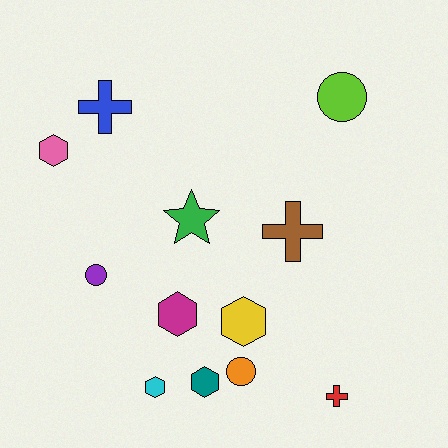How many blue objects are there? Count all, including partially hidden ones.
There is 1 blue object.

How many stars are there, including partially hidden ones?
There is 1 star.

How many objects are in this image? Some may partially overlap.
There are 12 objects.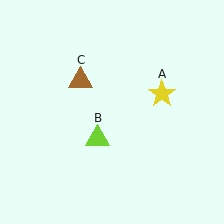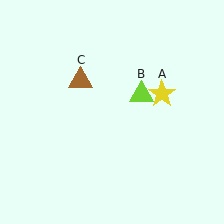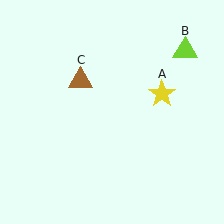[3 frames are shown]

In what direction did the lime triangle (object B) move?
The lime triangle (object B) moved up and to the right.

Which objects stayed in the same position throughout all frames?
Yellow star (object A) and brown triangle (object C) remained stationary.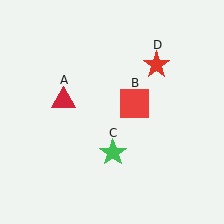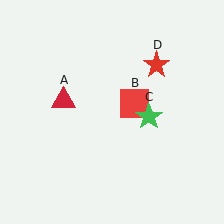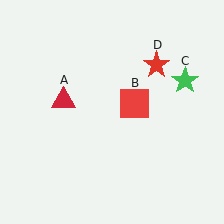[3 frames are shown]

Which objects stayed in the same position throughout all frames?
Red triangle (object A) and red square (object B) and red star (object D) remained stationary.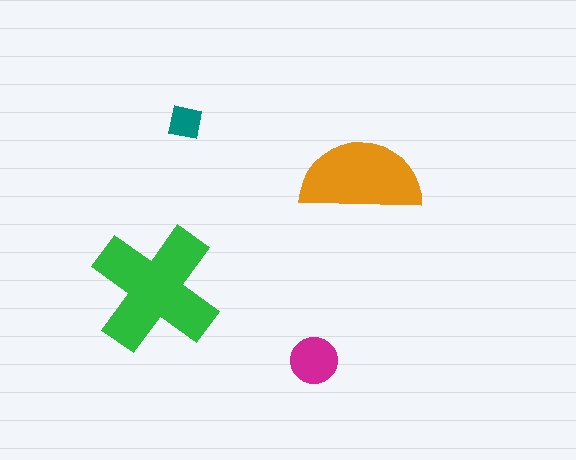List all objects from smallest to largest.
The teal square, the magenta circle, the orange semicircle, the green cross.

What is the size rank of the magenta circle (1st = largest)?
3rd.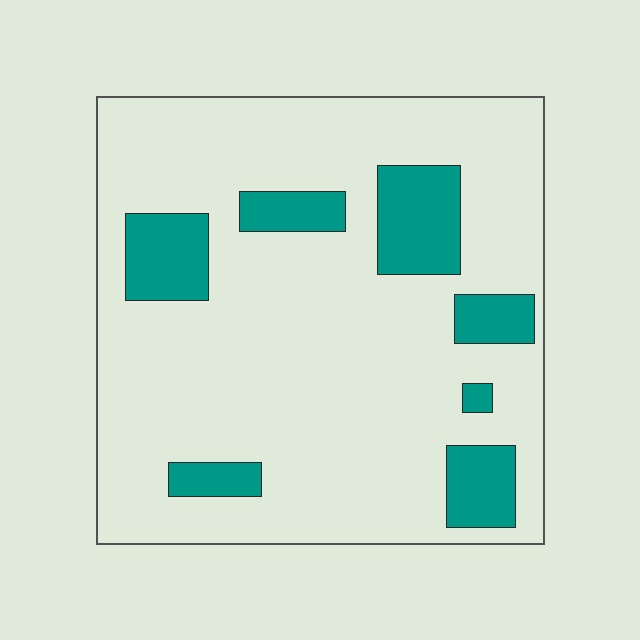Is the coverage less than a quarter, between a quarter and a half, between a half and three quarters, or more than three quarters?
Less than a quarter.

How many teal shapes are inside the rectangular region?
7.